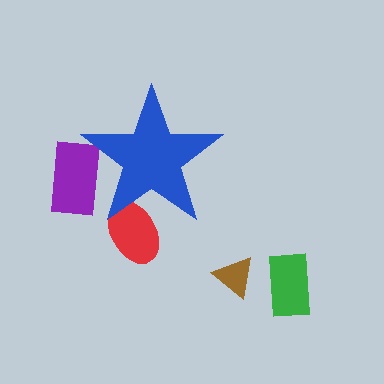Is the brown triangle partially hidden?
No, the brown triangle is fully visible.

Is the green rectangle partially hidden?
No, the green rectangle is fully visible.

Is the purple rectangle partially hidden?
Yes, the purple rectangle is partially hidden behind the blue star.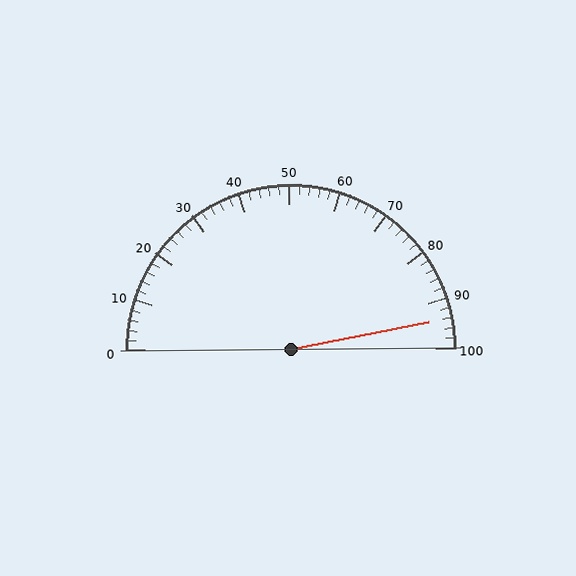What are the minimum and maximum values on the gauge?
The gauge ranges from 0 to 100.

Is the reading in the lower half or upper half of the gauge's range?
The reading is in the upper half of the range (0 to 100).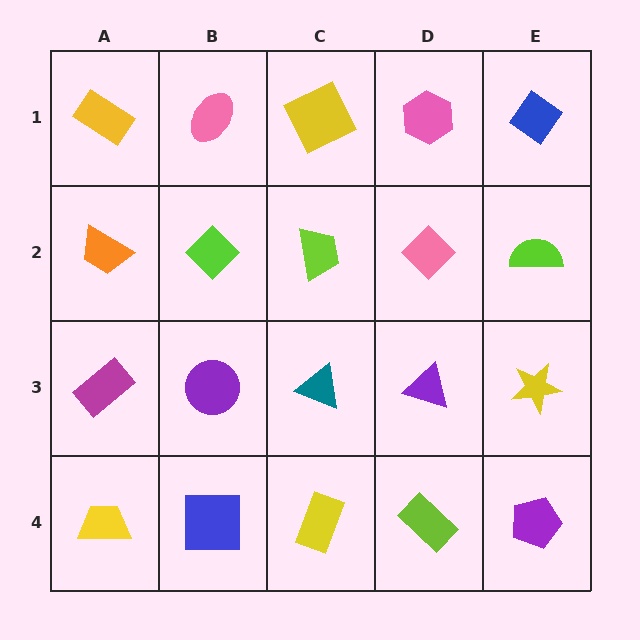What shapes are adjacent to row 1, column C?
A lime trapezoid (row 2, column C), a pink ellipse (row 1, column B), a pink hexagon (row 1, column D).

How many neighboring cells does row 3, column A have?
3.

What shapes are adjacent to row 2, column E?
A blue diamond (row 1, column E), a yellow star (row 3, column E), a pink diamond (row 2, column D).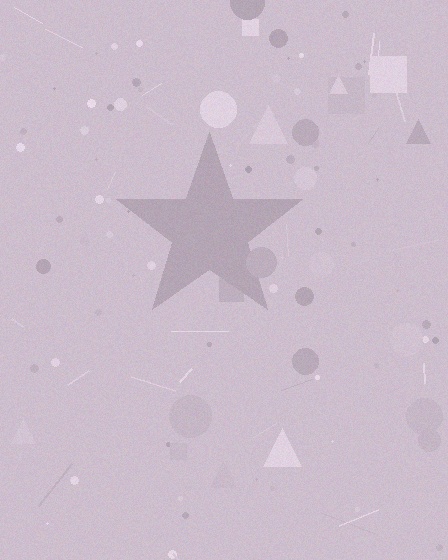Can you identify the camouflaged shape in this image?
The camouflaged shape is a star.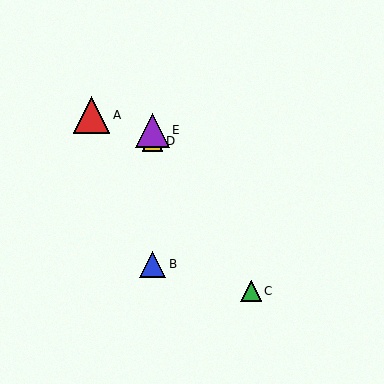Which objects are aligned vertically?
Objects B, D, E are aligned vertically.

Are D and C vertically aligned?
No, D is at x≈152 and C is at x≈251.